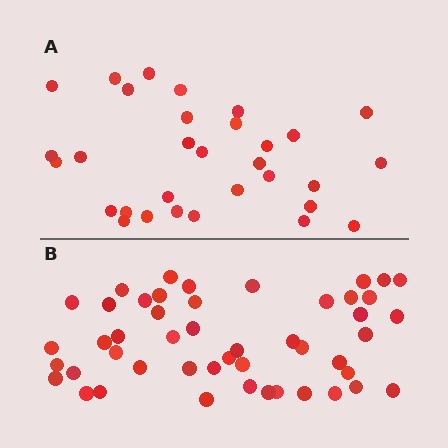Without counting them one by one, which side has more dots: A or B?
Region B (the bottom region) has more dots.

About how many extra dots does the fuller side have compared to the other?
Region B has approximately 15 more dots than region A.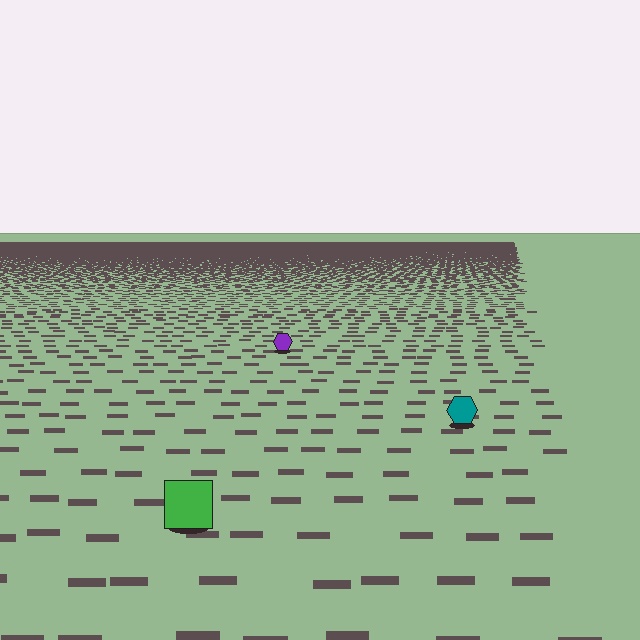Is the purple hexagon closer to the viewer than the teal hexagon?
No. The teal hexagon is closer — you can tell from the texture gradient: the ground texture is coarser near it.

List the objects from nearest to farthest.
From nearest to farthest: the green square, the teal hexagon, the purple hexagon.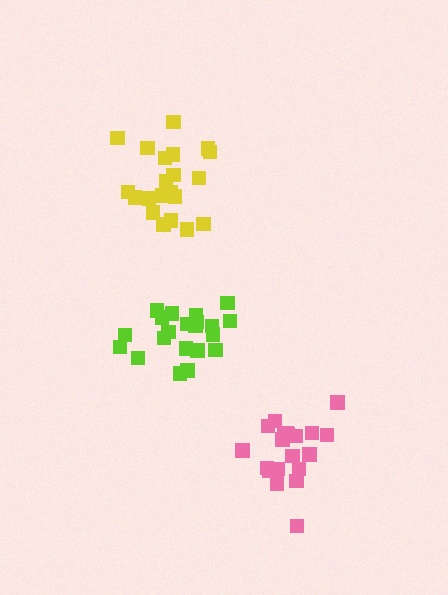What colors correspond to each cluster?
The clusters are colored: pink, yellow, lime.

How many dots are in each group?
Group 1: 21 dots, Group 2: 21 dots, Group 3: 21 dots (63 total).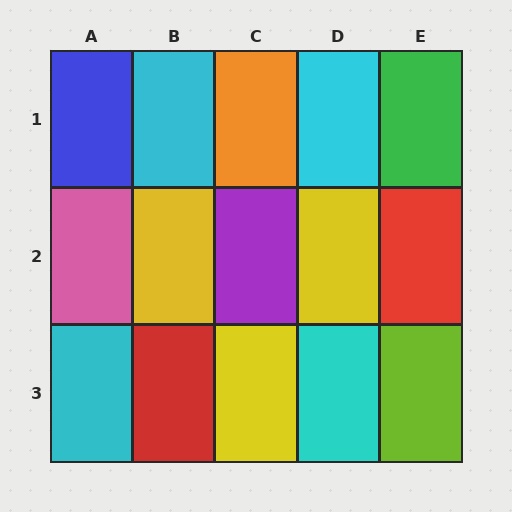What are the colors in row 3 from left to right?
Cyan, red, yellow, cyan, lime.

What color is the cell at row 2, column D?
Yellow.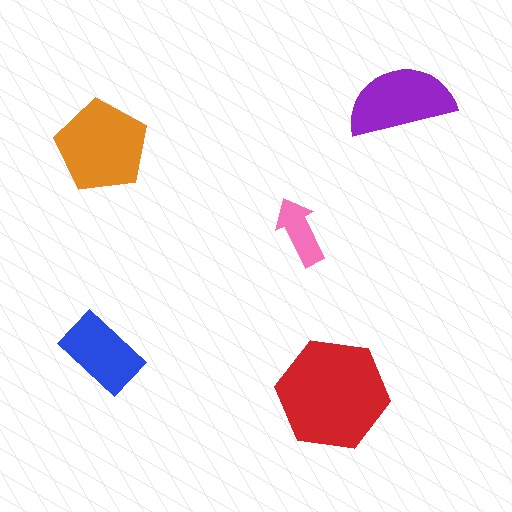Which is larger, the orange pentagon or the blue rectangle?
The orange pentagon.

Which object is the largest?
The red hexagon.